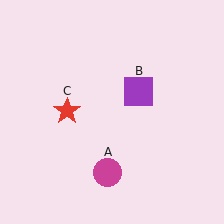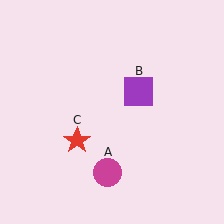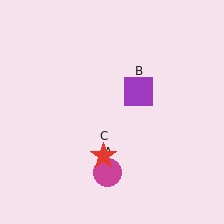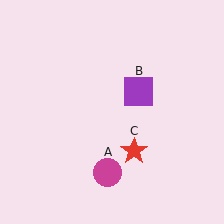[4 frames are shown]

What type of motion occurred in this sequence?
The red star (object C) rotated counterclockwise around the center of the scene.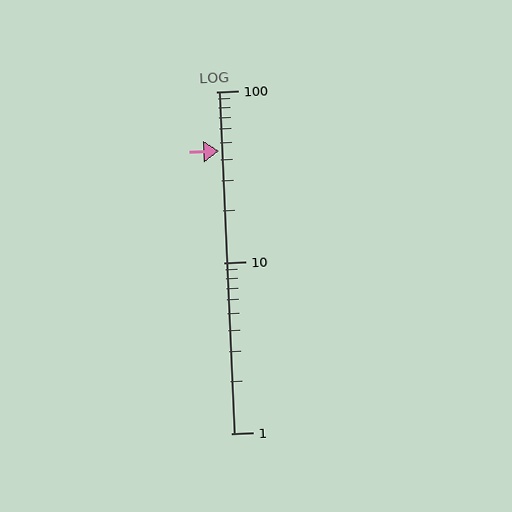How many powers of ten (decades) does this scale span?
The scale spans 2 decades, from 1 to 100.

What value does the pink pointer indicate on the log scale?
The pointer indicates approximately 45.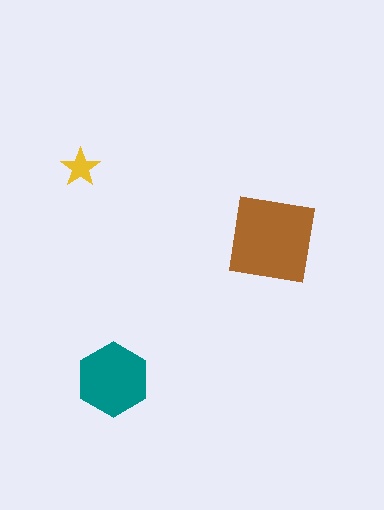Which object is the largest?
The brown square.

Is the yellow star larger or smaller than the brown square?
Smaller.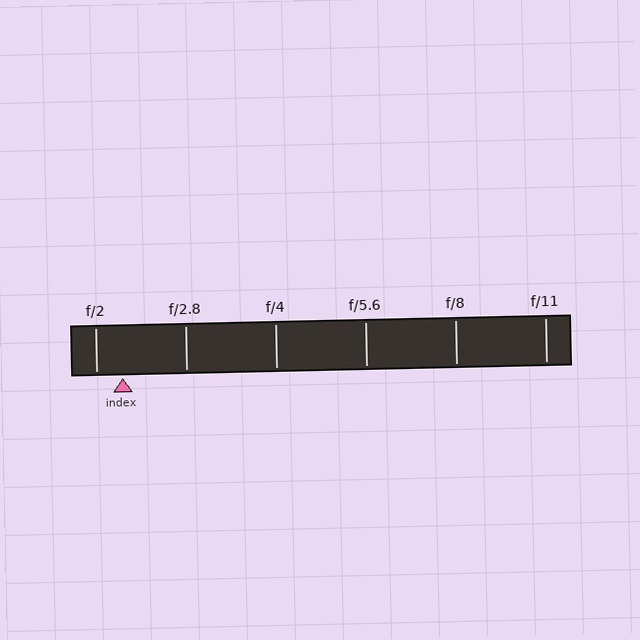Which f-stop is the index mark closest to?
The index mark is closest to f/2.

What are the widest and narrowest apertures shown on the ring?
The widest aperture shown is f/2 and the narrowest is f/11.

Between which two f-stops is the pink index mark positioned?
The index mark is between f/2 and f/2.8.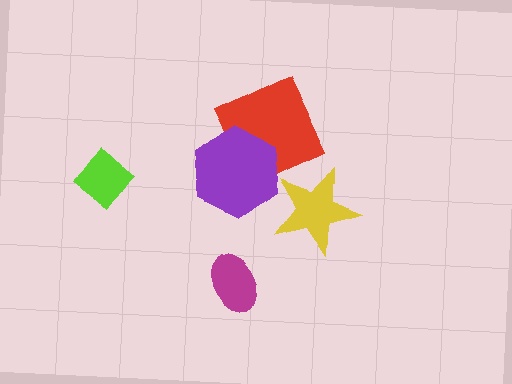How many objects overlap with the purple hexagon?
1 object overlaps with the purple hexagon.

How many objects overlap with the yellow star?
0 objects overlap with the yellow star.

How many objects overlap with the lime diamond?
0 objects overlap with the lime diamond.